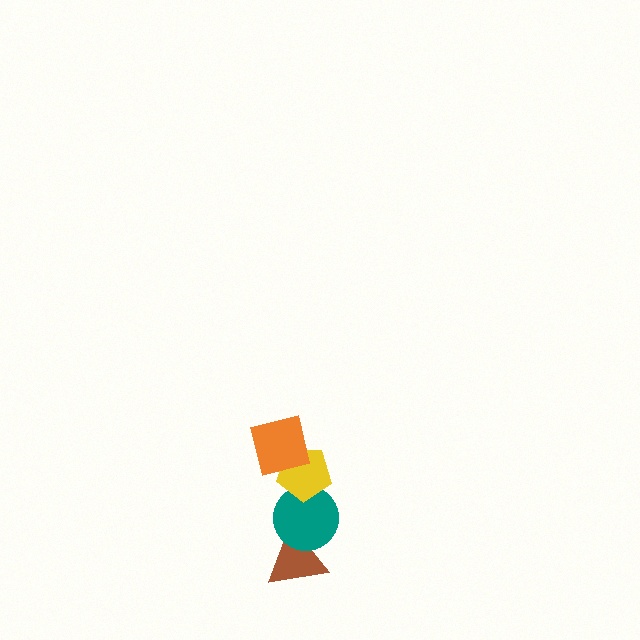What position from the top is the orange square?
The orange square is 1st from the top.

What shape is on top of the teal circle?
The yellow pentagon is on top of the teal circle.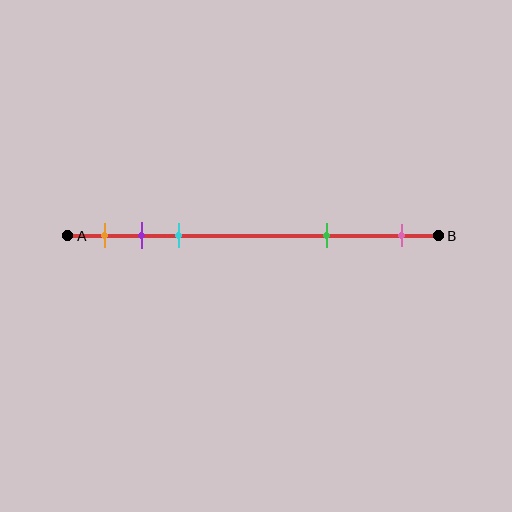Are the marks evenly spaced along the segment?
No, the marks are not evenly spaced.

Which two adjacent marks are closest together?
The purple and cyan marks are the closest adjacent pair.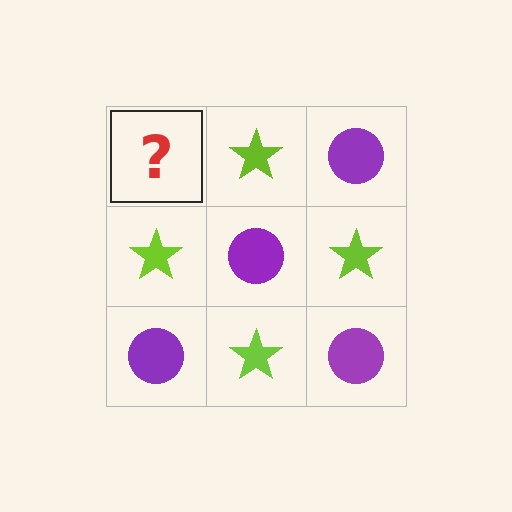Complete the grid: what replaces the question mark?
The question mark should be replaced with a purple circle.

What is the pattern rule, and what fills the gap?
The rule is that it alternates purple circle and lime star in a checkerboard pattern. The gap should be filled with a purple circle.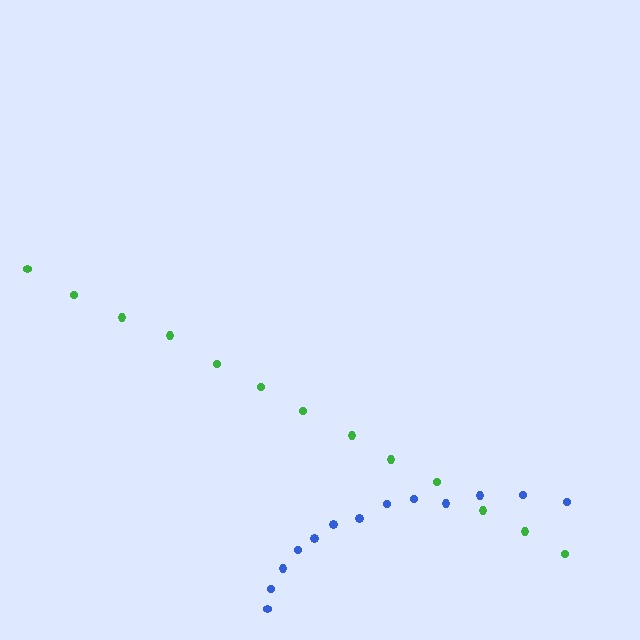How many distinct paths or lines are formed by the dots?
There are 2 distinct paths.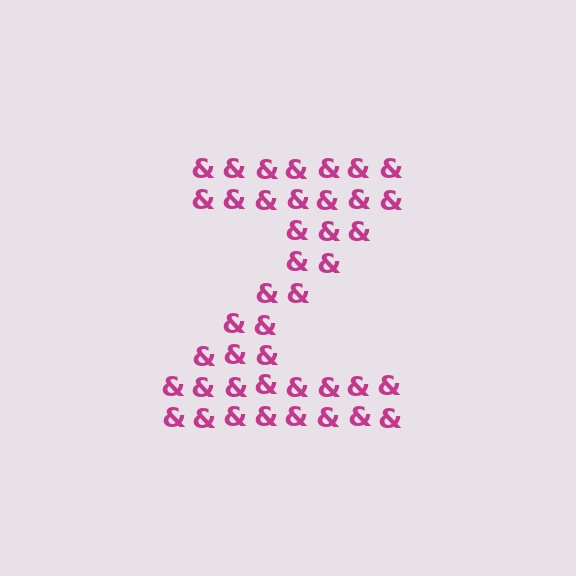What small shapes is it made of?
It is made of small ampersands.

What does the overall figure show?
The overall figure shows the letter Z.